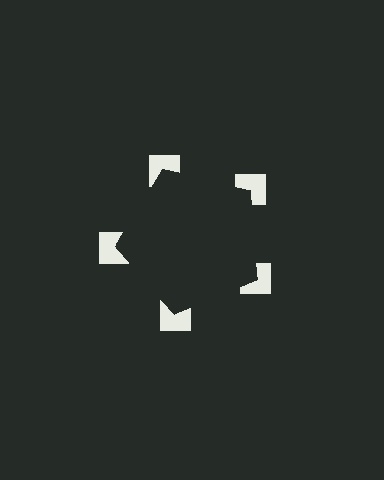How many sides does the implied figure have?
5 sides.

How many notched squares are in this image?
There are 5 — one at each vertex of the illusory pentagon.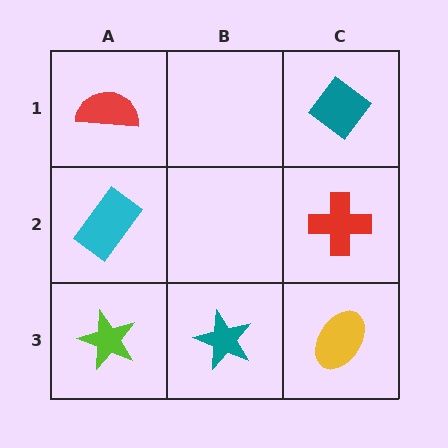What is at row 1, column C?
A teal diamond.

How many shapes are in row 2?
2 shapes.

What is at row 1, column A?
A red semicircle.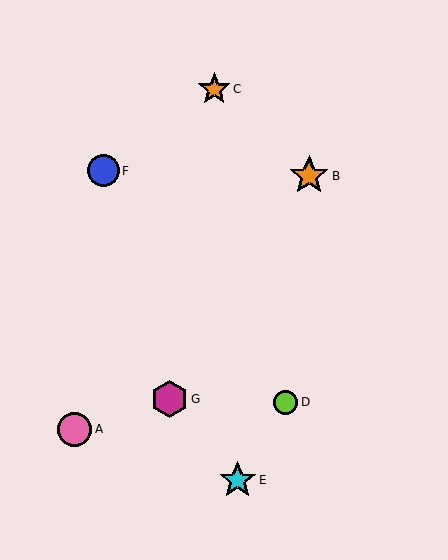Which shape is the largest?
The orange star (labeled B) is the largest.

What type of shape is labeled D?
Shape D is a lime circle.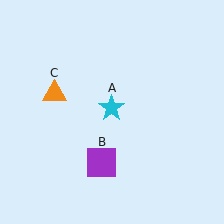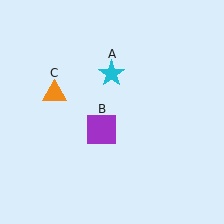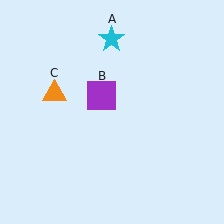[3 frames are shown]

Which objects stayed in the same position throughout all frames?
Orange triangle (object C) remained stationary.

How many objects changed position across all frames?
2 objects changed position: cyan star (object A), purple square (object B).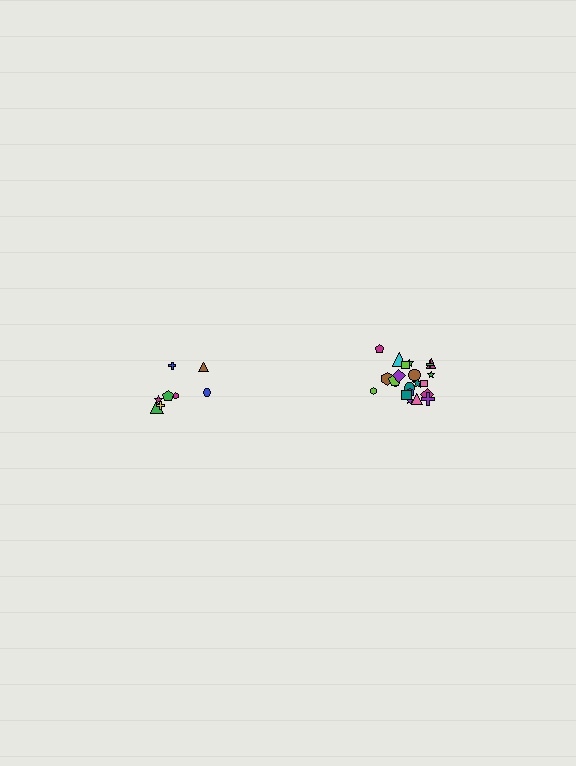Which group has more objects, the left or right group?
The right group.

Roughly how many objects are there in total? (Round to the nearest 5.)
Roughly 30 objects in total.